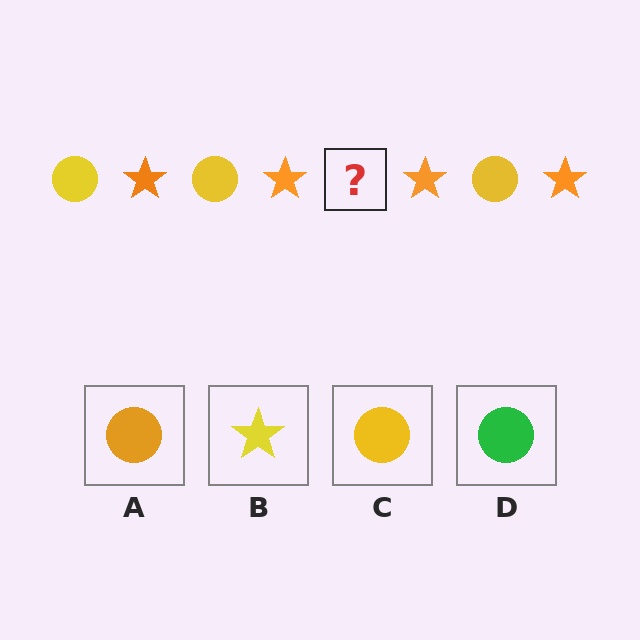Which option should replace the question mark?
Option C.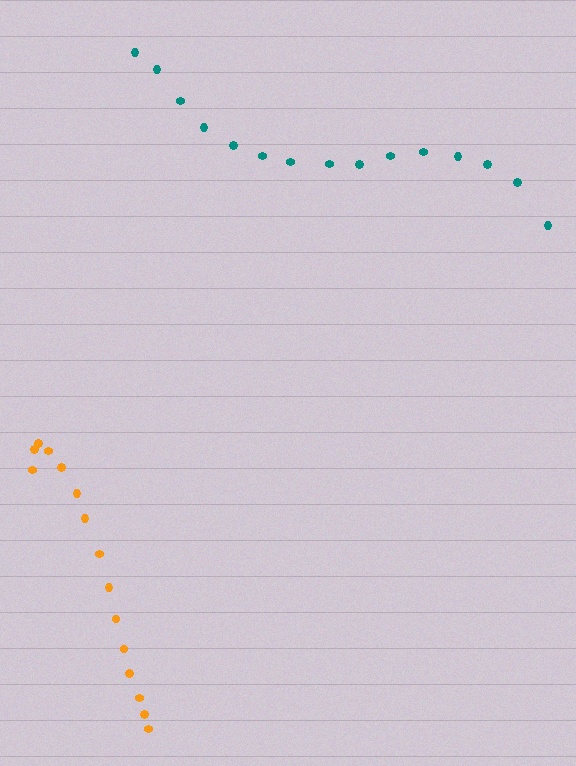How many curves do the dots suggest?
There are 2 distinct paths.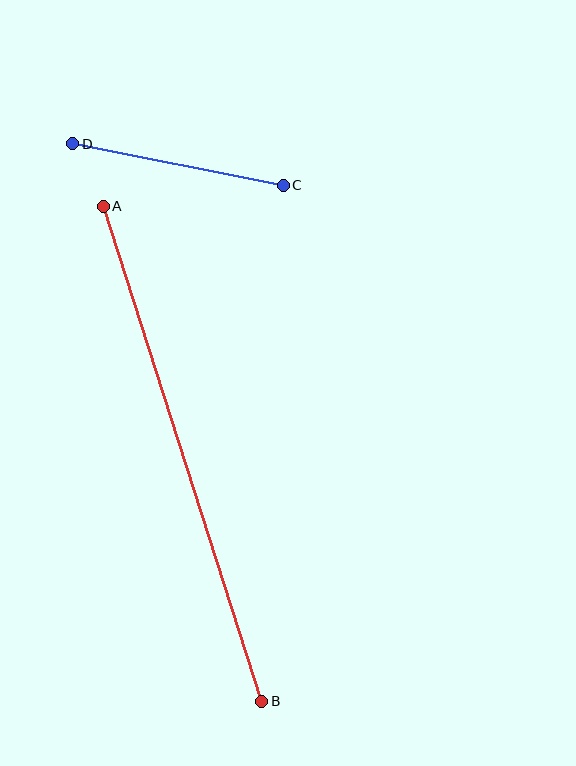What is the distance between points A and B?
The distance is approximately 520 pixels.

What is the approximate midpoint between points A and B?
The midpoint is at approximately (183, 454) pixels.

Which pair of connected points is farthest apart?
Points A and B are farthest apart.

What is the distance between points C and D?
The distance is approximately 214 pixels.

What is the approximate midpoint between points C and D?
The midpoint is at approximately (178, 164) pixels.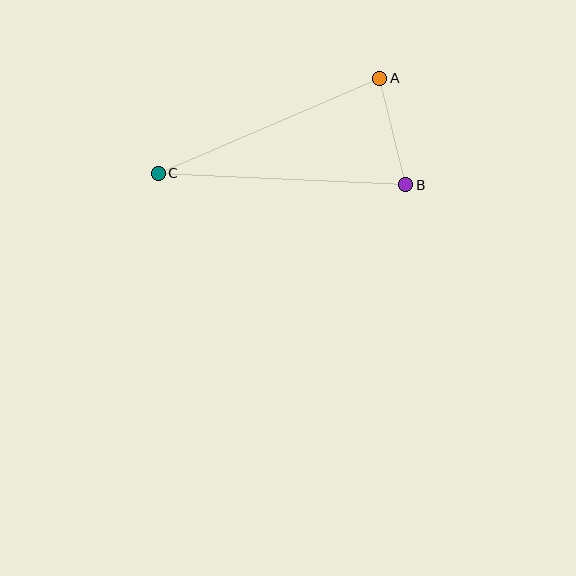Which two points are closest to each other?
Points A and B are closest to each other.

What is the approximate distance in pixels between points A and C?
The distance between A and C is approximately 241 pixels.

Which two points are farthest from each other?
Points B and C are farthest from each other.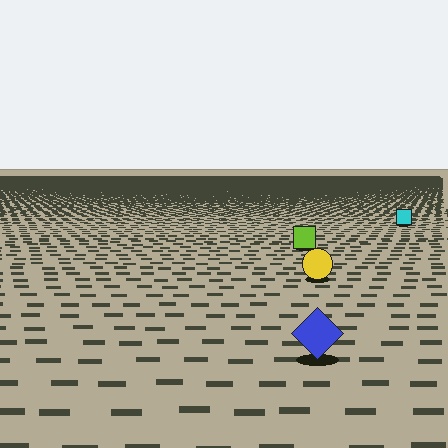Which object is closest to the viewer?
The blue diamond is closest. The texture marks near it are larger and more spread out.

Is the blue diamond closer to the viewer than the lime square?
Yes. The blue diamond is closer — you can tell from the texture gradient: the ground texture is coarser near it.